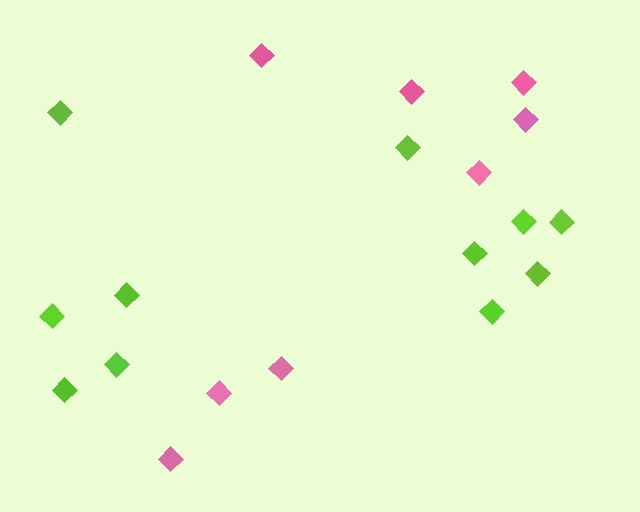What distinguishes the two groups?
There are 2 groups: one group of pink diamonds (8) and one group of lime diamonds (11).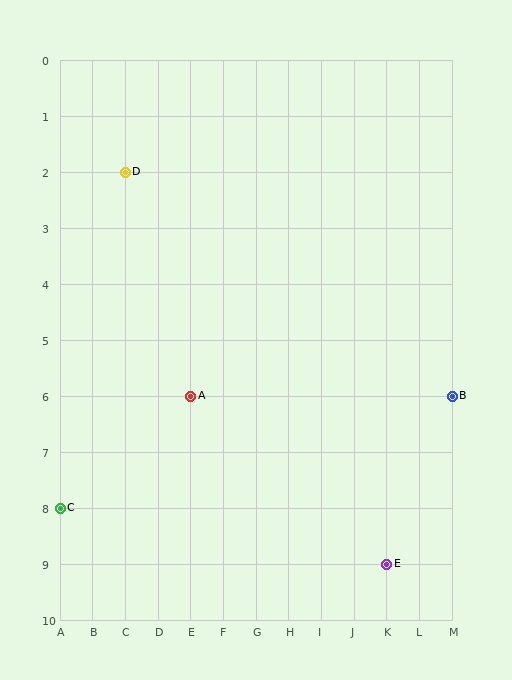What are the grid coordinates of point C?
Point C is at grid coordinates (A, 8).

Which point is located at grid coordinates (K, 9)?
Point E is at (K, 9).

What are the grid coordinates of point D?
Point D is at grid coordinates (C, 2).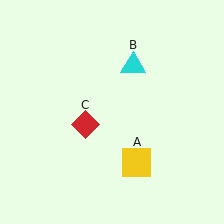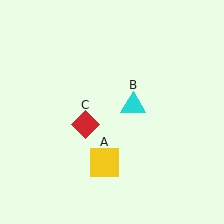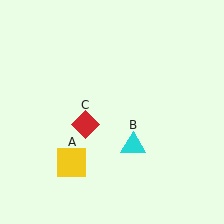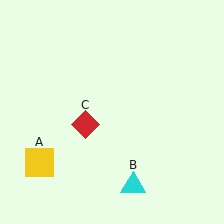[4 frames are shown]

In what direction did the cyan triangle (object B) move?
The cyan triangle (object B) moved down.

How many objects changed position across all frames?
2 objects changed position: yellow square (object A), cyan triangle (object B).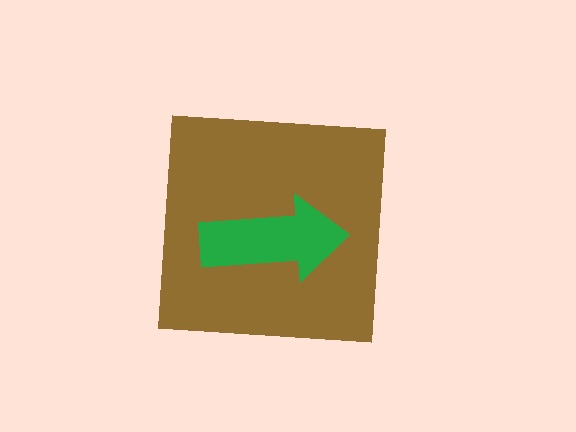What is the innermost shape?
The green arrow.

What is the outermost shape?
The brown square.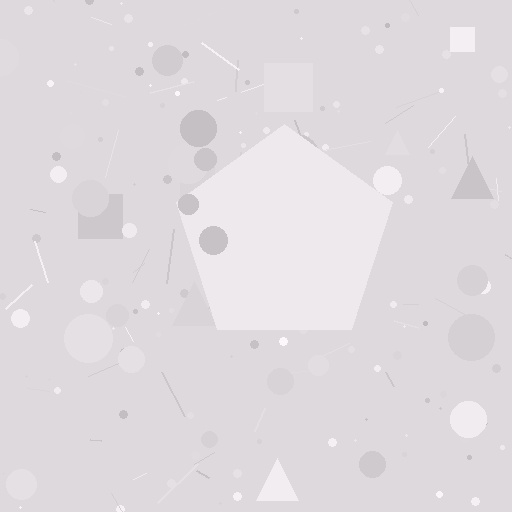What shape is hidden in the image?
A pentagon is hidden in the image.